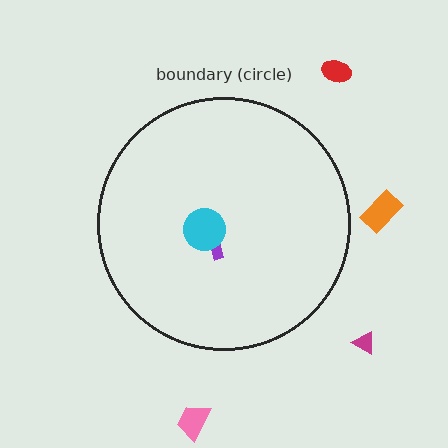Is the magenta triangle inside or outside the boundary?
Outside.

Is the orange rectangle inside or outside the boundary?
Outside.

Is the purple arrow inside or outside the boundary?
Inside.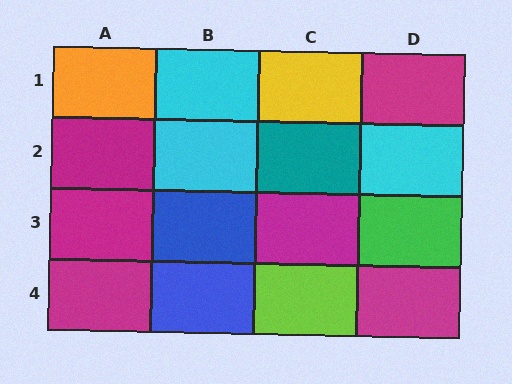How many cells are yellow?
1 cell is yellow.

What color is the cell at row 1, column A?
Orange.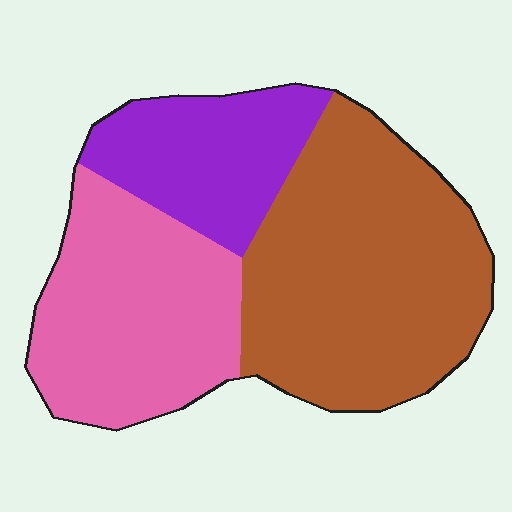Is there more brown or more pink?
Brown.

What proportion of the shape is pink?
Pink covers around 35% of the shape.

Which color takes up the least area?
Purple, at roughly 20%.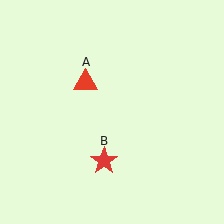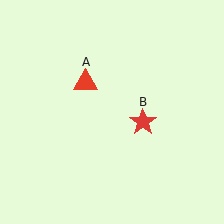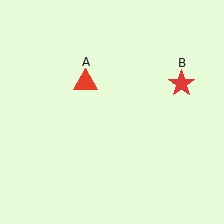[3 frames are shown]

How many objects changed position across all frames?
1 object changed position: red star (object B).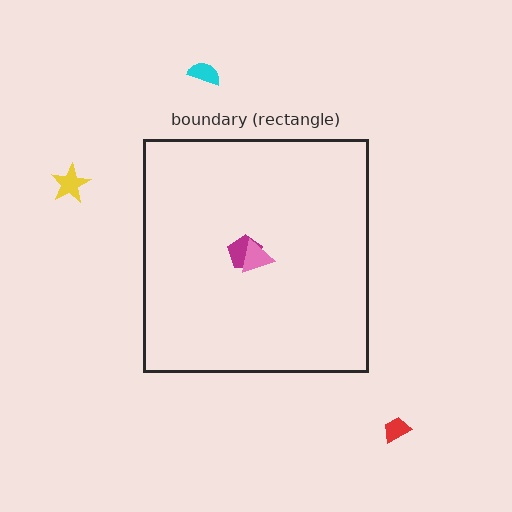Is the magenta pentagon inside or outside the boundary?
Inside.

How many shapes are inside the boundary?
2 inside, 3 outside.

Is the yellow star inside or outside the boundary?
Outside.